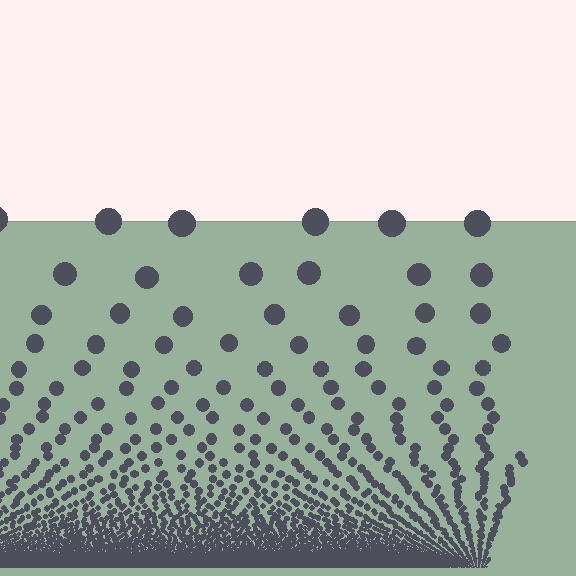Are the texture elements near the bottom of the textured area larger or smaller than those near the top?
Smaller. The gradient is inverted — elements near the bottom are smaller and denser.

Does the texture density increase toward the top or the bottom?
Density increases toward the bottom.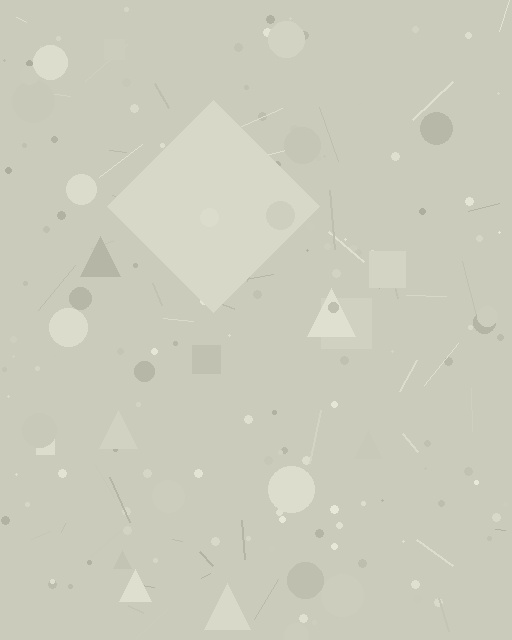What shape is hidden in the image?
A diamond is hidden in the image.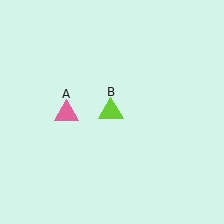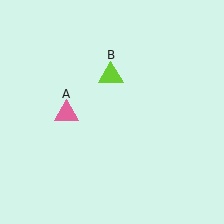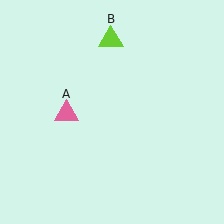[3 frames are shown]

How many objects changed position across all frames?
1 object changed position: lime triangle (object B).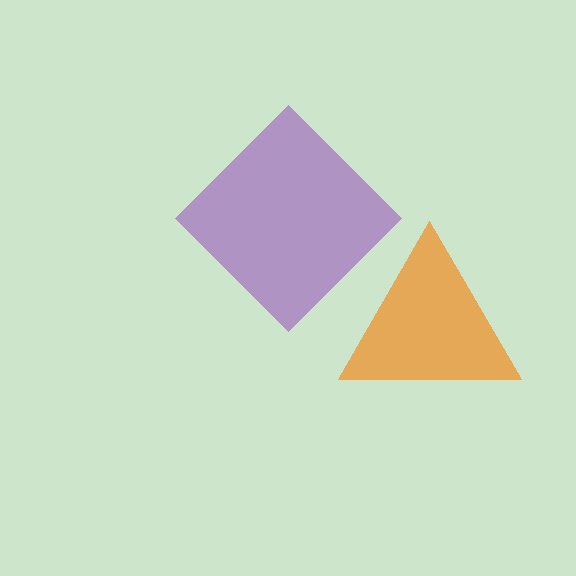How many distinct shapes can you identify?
There are 2 distinct shapes: an orange triangle, a purple diamond.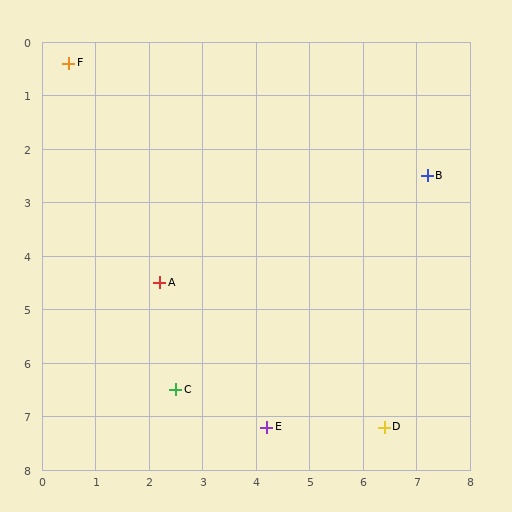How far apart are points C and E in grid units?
Points C and E are about 1.8 grid units apart.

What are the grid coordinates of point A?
Point A is at approximately (2.2, 4.5).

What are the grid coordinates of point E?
Point E is at approximately (4.2, 7.2).